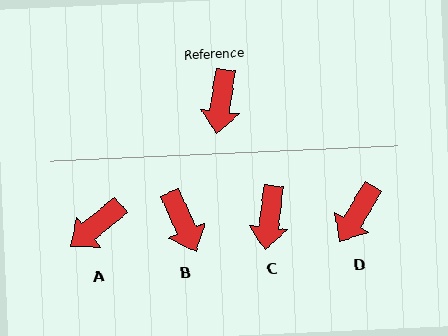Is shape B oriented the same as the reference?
No, it is off by about 31 degrees.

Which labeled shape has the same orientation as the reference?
C.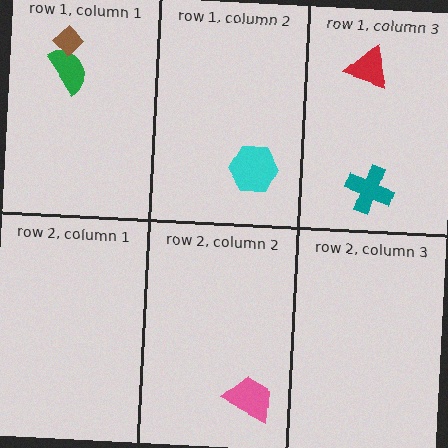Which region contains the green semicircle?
The row 1, column 1 region.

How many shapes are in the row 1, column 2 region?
1.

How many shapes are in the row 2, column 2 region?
1.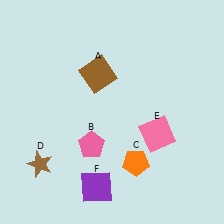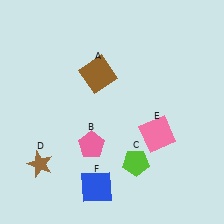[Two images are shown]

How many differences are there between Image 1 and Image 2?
There are 2 differences between the two images.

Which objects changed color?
C changed from orange to lime. F changed from purple to blue.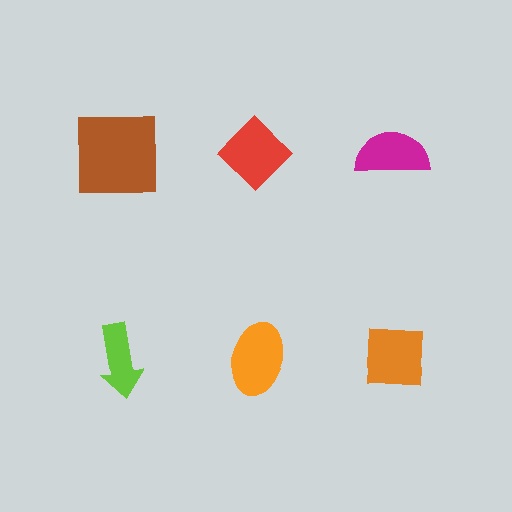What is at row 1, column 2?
A red diamond.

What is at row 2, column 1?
A lime arrow.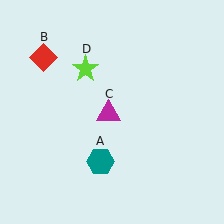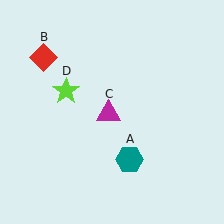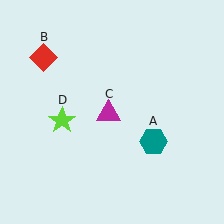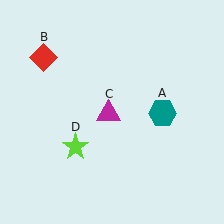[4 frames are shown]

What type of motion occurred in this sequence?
The teal hexagon (object A), lime star (object D) rotated counterclockwise around the center of the scene.